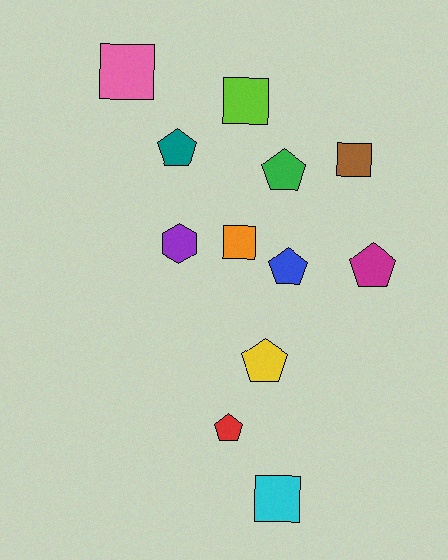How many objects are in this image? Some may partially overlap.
There are 12 objects.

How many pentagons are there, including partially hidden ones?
There are 6 pentagons.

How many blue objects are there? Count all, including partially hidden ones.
There is 1 blue object.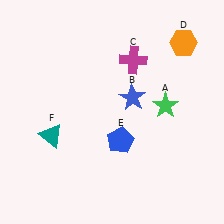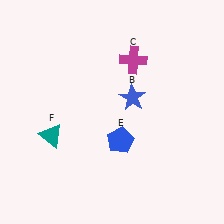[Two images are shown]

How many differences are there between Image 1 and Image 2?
There are 2 differences between the two images.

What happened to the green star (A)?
The green star (A) was removed in Image 2. It was in the top-right area of Image 1.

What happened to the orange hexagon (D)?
The orange hexagon (D) was removed in Image 2. It was in the top-right area of Image 1.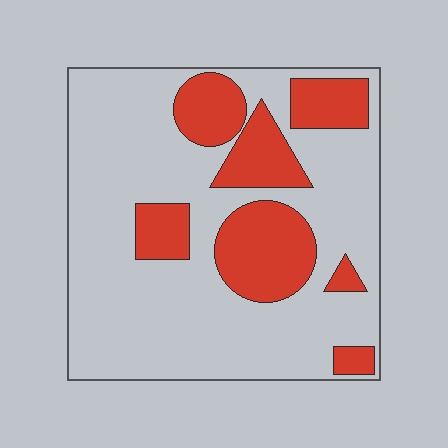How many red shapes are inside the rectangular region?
7.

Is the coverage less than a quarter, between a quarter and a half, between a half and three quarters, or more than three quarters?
Between a quarter and a half.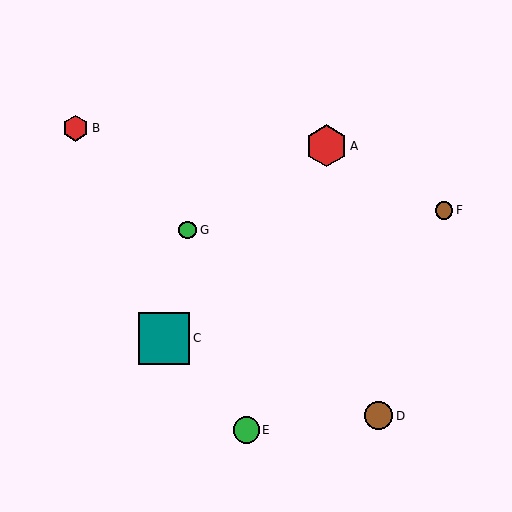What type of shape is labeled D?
Shape D is a brown circle.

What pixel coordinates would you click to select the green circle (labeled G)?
Click at (188, 230) to select the green circle G.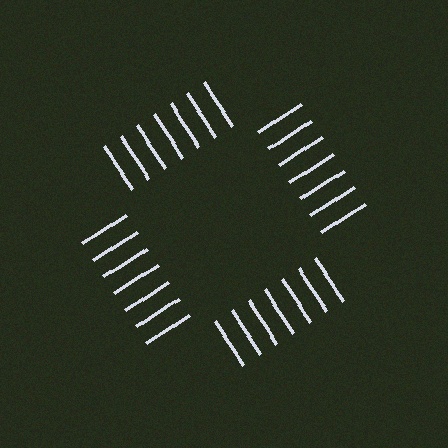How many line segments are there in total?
28 — 7 along each of the 4 edges.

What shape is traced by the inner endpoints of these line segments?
An illusory square — the line segments terminate on its edges but no continuous stroke is drawn.